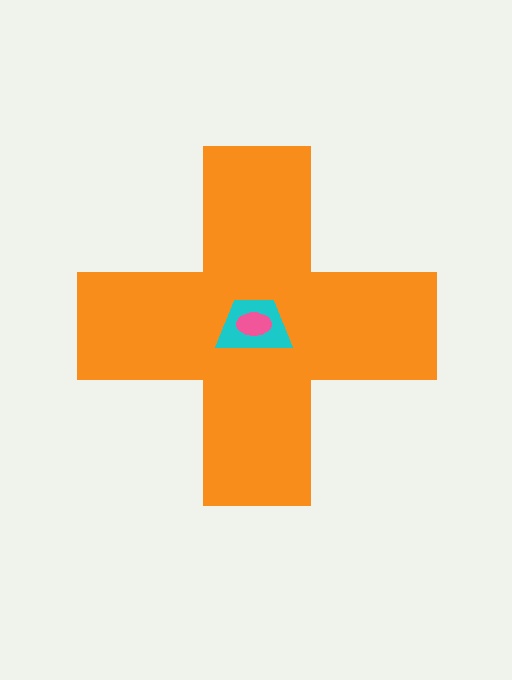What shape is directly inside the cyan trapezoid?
The pink ellipse.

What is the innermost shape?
The pink ellipse.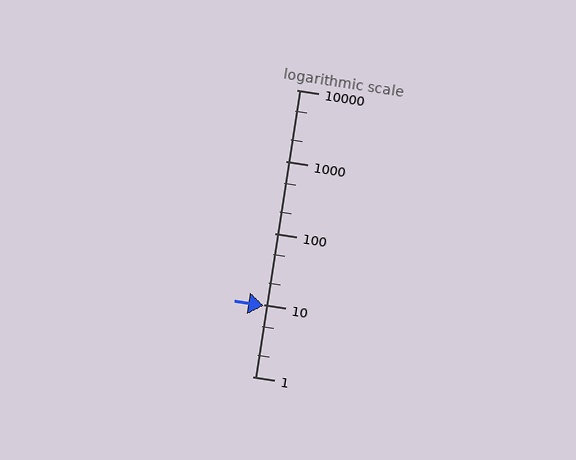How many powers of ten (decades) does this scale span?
The scale spans 4 decades, from 1 to 10000.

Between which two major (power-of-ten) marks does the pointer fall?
The pointer is between 1 and 10.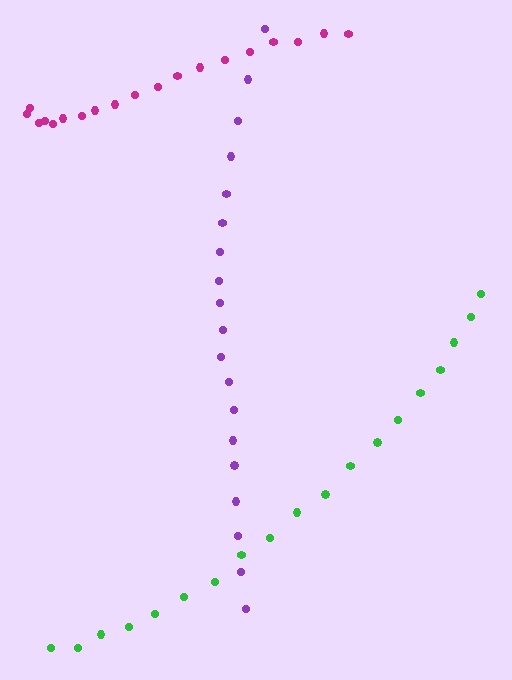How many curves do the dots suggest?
There are 3 distinct paths.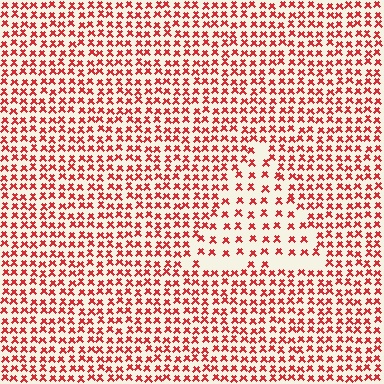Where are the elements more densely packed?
The elements are more densely packed outside the triangle boundary.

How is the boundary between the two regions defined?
The boundary is defined by a change in element density (approximately 1.8x ratio). All elements are the same color, size, and shape.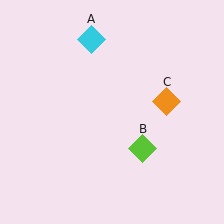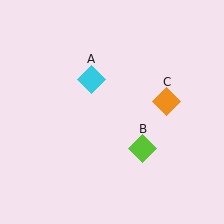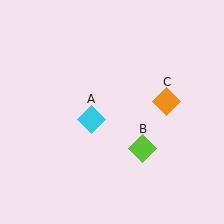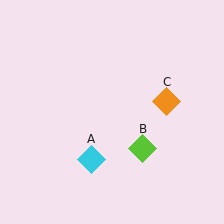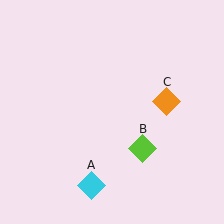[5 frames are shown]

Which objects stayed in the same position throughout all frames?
Lime diamond (object B) and orange diamond (object C) remained stationary.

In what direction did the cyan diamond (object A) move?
The cyan diamond (object A) moved down.